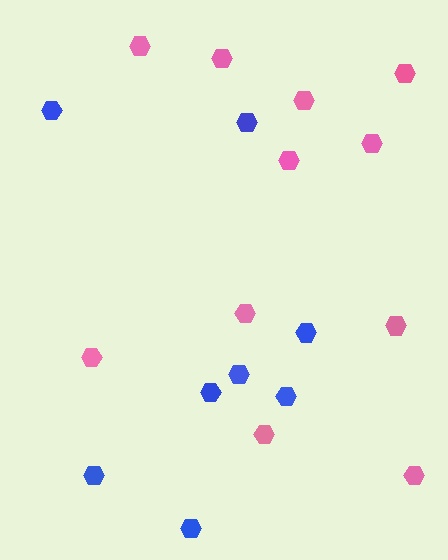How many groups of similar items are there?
There are 2 groups: one group of pink hexagons (11) and one group of blue hexagons (8).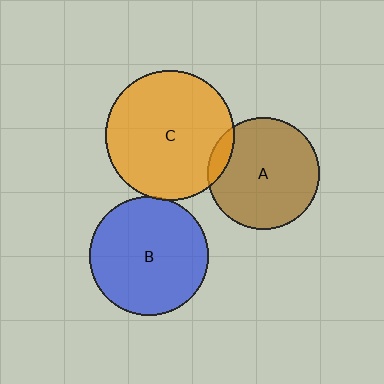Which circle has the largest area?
Circle C (orange).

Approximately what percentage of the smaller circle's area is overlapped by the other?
Approximately 5%.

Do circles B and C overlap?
Yes.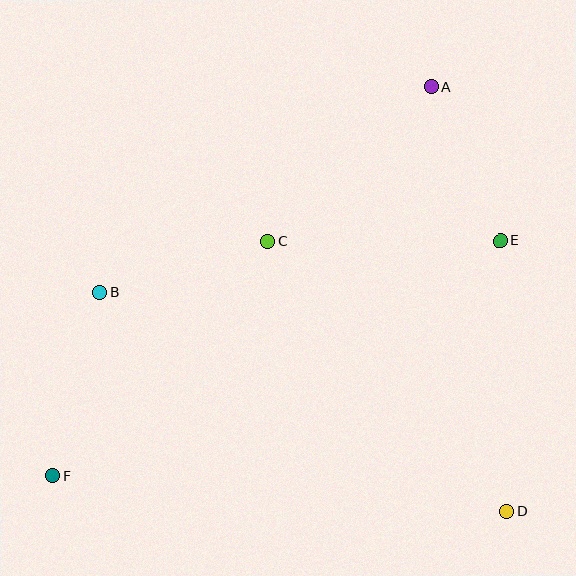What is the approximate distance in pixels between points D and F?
The distance between D and F is approximately 455 pixels.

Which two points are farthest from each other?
Points A and F are farthest from each other.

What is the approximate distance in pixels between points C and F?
The distance between C and F is approximately 317 pixels.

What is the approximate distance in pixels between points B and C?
The distance between B and C is approximately 175 pixels.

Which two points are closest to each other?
Points A and E are closest to each other.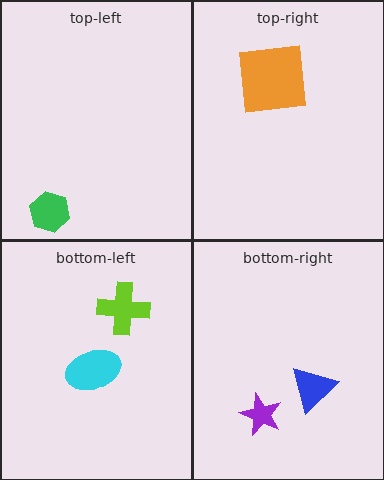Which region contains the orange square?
The top-right region.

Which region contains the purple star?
The bottom-right region.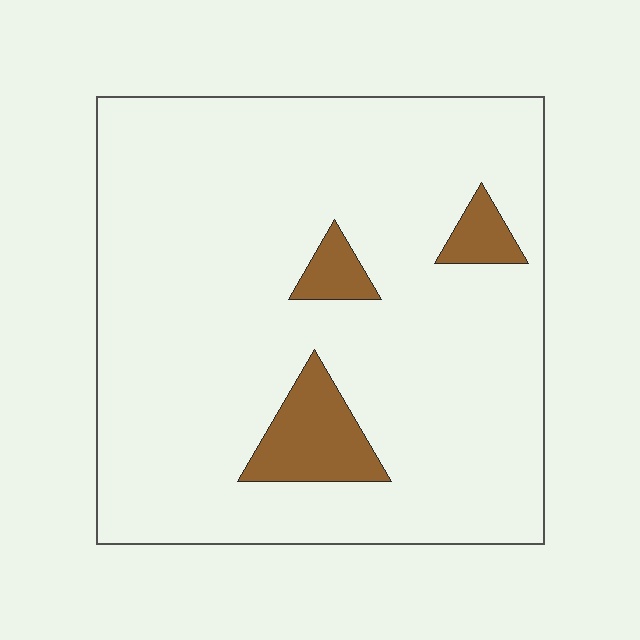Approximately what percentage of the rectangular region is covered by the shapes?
Approximately 10%.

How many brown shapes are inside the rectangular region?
3.